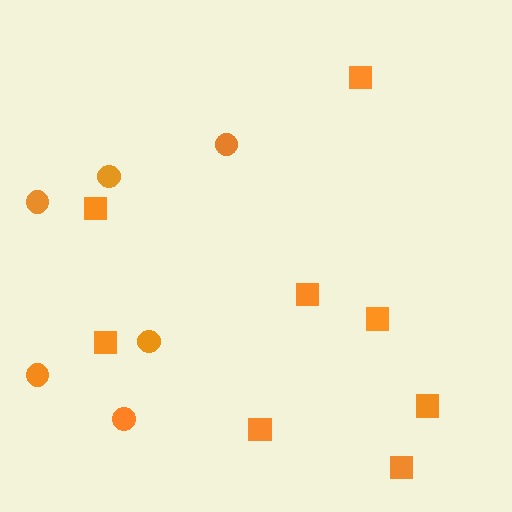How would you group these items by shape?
There are 2 groups: one group of squares (8) and one group of circles (6).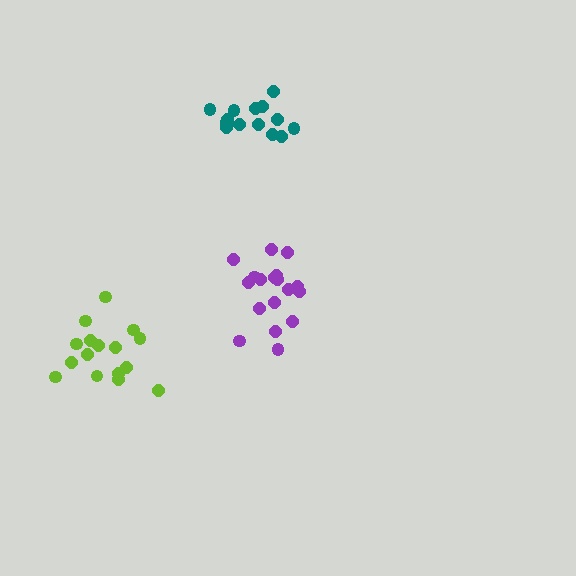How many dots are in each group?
Group 1: 15 dots, Group 2: 18 dots, Group 3: 16 dots (49 total).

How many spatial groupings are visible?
There are 3 spatial groupings.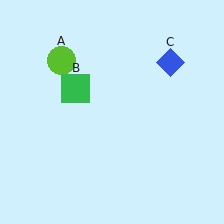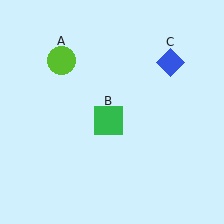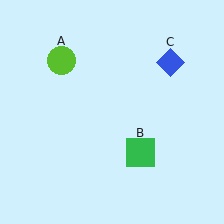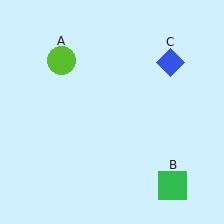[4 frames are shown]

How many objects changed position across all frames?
1 object changed position: green square (object B).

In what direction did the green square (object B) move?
The green square (object B) moved down and to the right.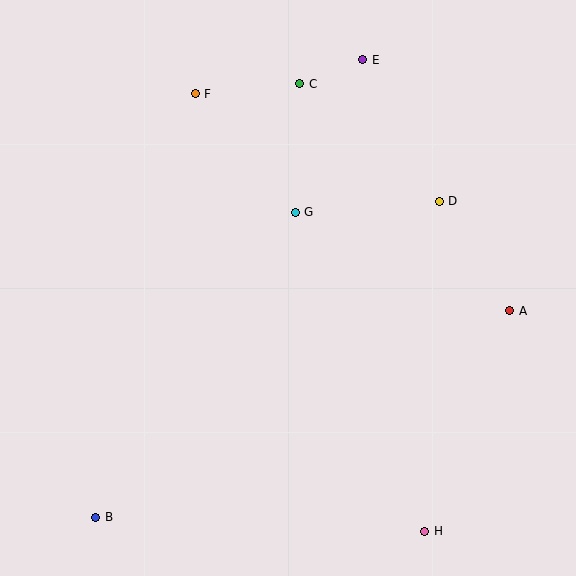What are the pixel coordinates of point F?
Point F is at (195, 94).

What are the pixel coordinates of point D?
Point D is at (439, 201).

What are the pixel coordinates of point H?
Point H is at (425, 531).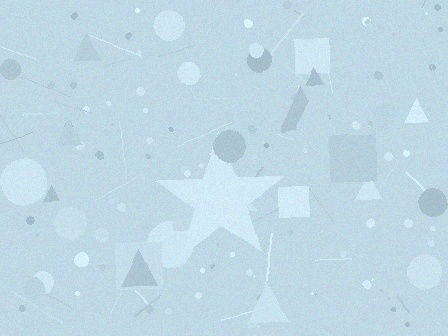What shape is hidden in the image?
A star is hidden in the image.